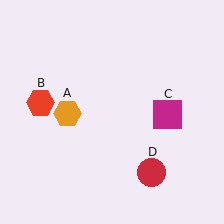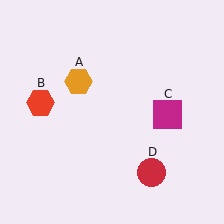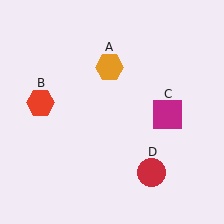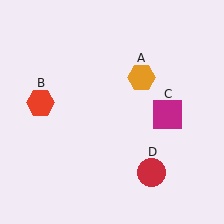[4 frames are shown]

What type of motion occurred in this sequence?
The orange hexagon (object A) rotated clockwise around the center of the scene.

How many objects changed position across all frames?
1 object changed position: orange hexagon (object A).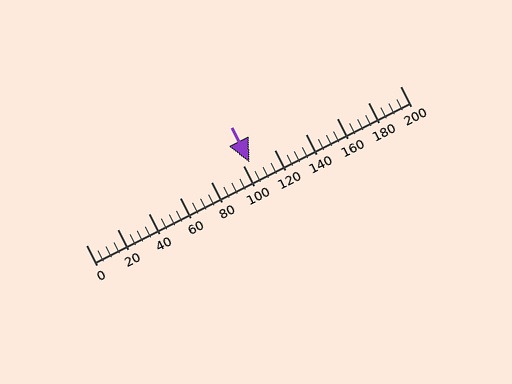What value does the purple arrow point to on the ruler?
The purple arrow points to approximately 104.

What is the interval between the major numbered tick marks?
The major tick marks are spaced 20 units apart.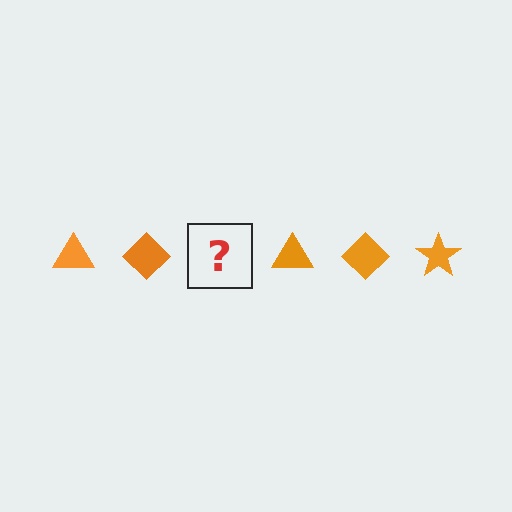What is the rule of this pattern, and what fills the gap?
The rule is that the pattern cycles through triangle, diamond, star shapes in orange. The gap should be filled with an orange star.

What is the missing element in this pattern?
The missing element is an orange star.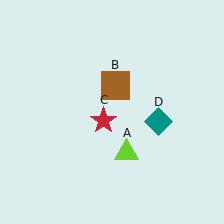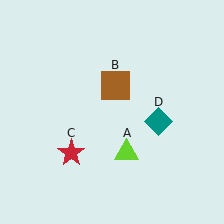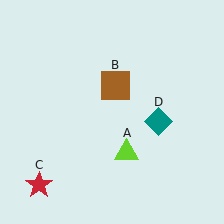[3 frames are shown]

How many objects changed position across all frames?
1 object changed position: red star (object C).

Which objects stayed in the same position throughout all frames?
Lime triangle (object A) and brown square (object B) and teal diamond (object D) remained stationary.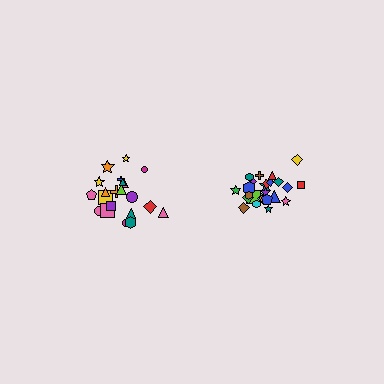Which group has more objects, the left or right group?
The right group.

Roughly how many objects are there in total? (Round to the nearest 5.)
Roughly 45 objects in total.